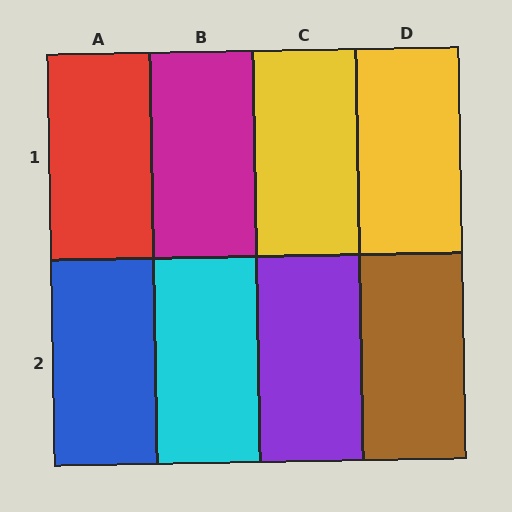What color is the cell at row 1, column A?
Red.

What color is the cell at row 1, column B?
Magenta.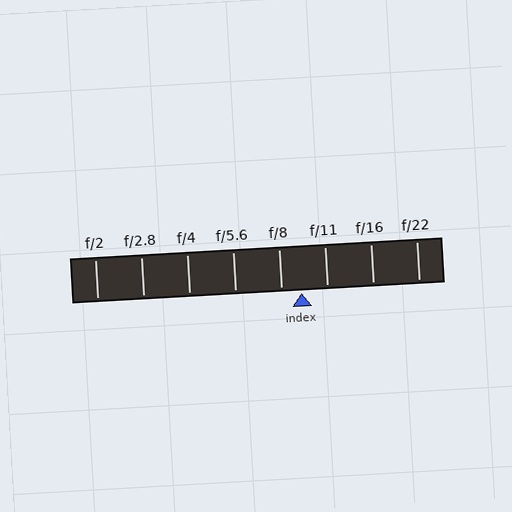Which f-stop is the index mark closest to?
The index mark is closest to f/8.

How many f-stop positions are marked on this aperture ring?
There are 8 f-stop positions marked.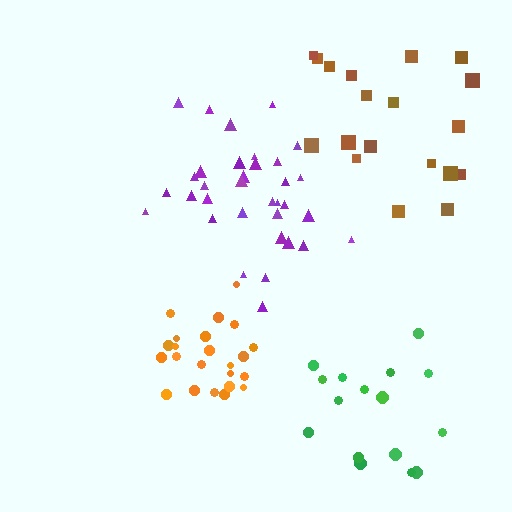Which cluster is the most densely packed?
Orange.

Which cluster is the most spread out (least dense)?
Green.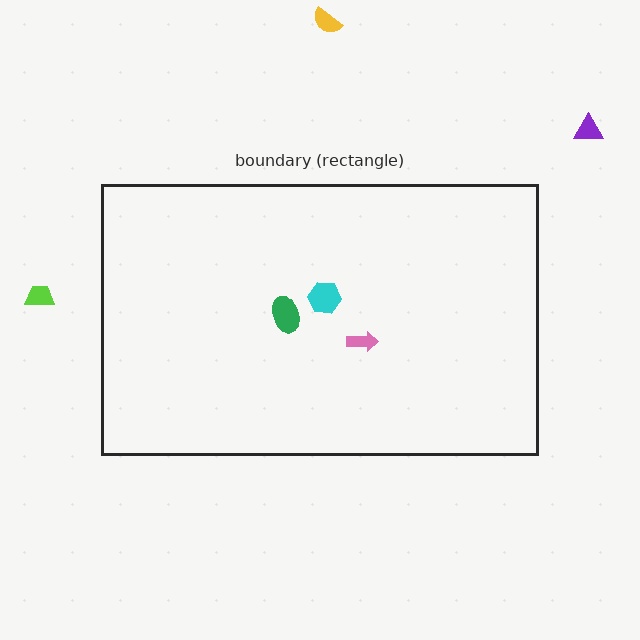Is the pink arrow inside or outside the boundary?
Inside.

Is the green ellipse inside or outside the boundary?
Inside.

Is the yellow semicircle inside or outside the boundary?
Outside.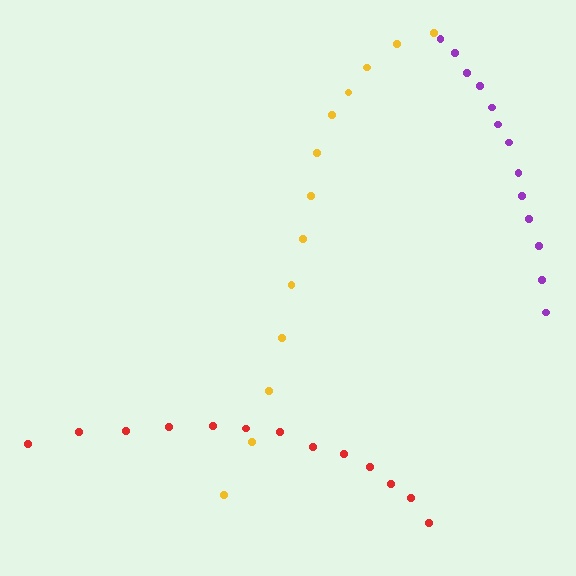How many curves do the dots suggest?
There are 3 distinct paths.